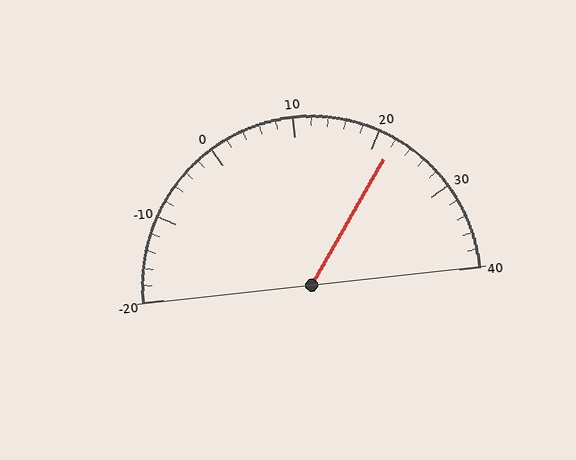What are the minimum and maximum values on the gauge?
The gauge ranges from -20 to 40.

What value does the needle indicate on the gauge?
The needle indicates approximately 22.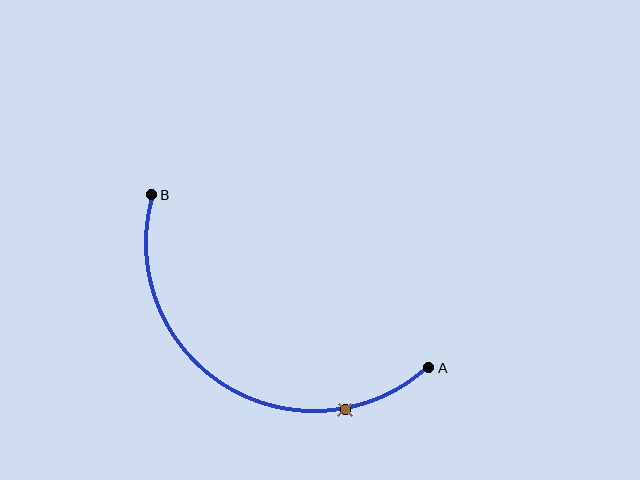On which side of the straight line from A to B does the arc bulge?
The arc bulges below the straight line connecting A and B.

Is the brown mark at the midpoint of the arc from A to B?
No. The brown mark lies on the arc but is closer to endpoint A. The arc midpoint would be at the point on the curve equidistant along the arc from both A and B.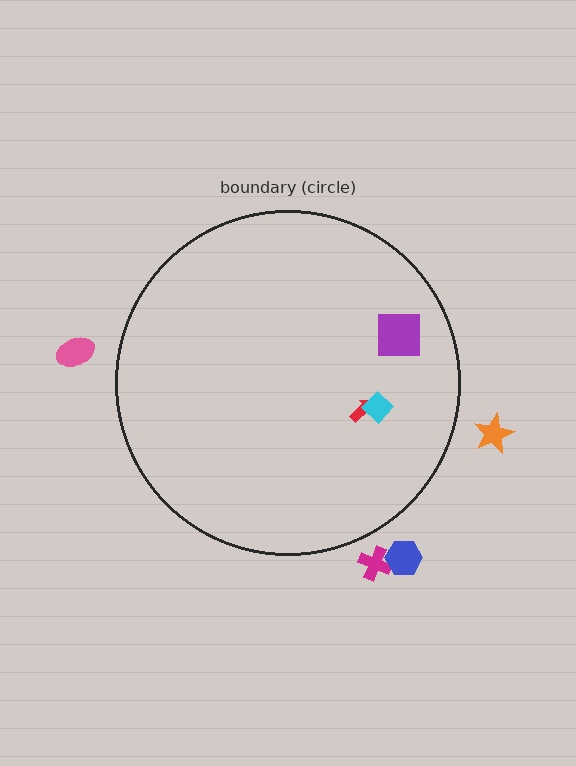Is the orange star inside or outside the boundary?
Outside.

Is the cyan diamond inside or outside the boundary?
Inside.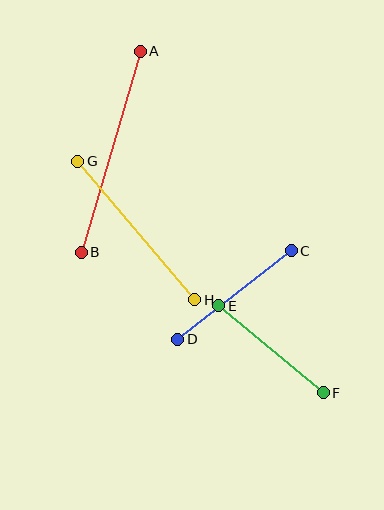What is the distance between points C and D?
The distance is approximately 144 pixels.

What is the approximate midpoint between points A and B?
The midpoint is at approximately (111, 152) pixels.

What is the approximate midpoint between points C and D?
The midpoint is at approximately (234, 295) pixels.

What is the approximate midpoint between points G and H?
The midpoint is at approximately (136, 230) pixels.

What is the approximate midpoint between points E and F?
The midpoint is at approximately (271, 349) pixels.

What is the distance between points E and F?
The distance is approximately 136 pixels.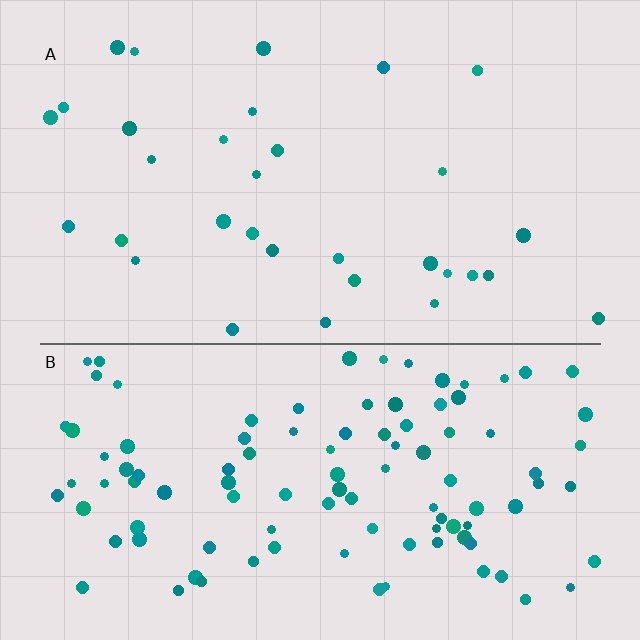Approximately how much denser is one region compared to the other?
Approximately 3.4× — region B over region A.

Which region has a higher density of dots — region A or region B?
B (the bottom).